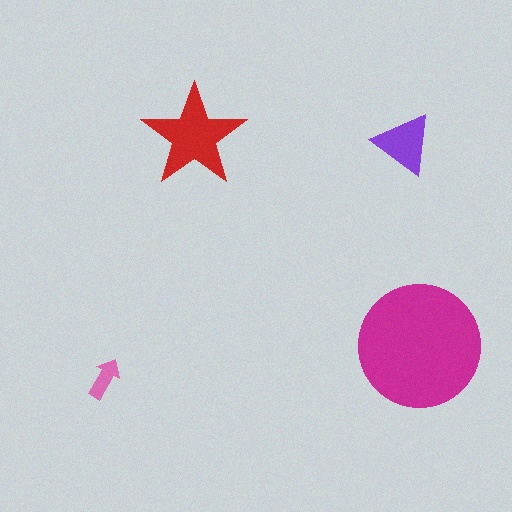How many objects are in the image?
There are 4 objects in the image.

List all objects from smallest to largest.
The pink arrow, the purple triangle, the red star, the magenta circle.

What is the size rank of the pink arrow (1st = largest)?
4th.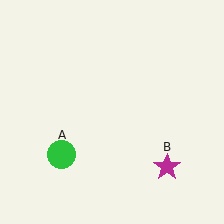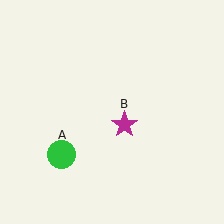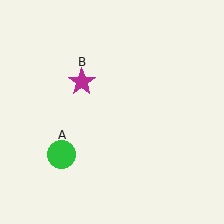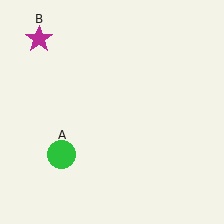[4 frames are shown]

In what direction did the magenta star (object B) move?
The magenta star (object B) moved up and to the left.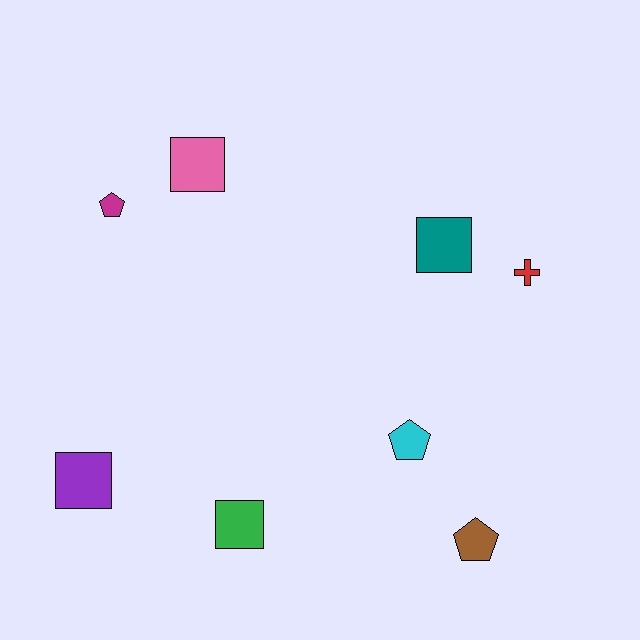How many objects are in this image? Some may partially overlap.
There are 8 objects.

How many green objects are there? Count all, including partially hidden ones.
There is 1 green object.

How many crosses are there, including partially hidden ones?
There is 1 cross.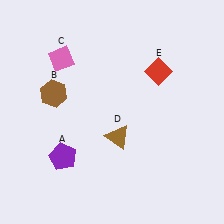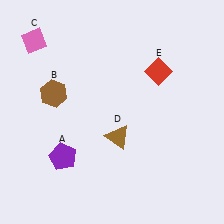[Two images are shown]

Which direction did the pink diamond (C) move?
The pink diamond (C) moved left.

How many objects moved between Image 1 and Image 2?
1 object moved between the two images.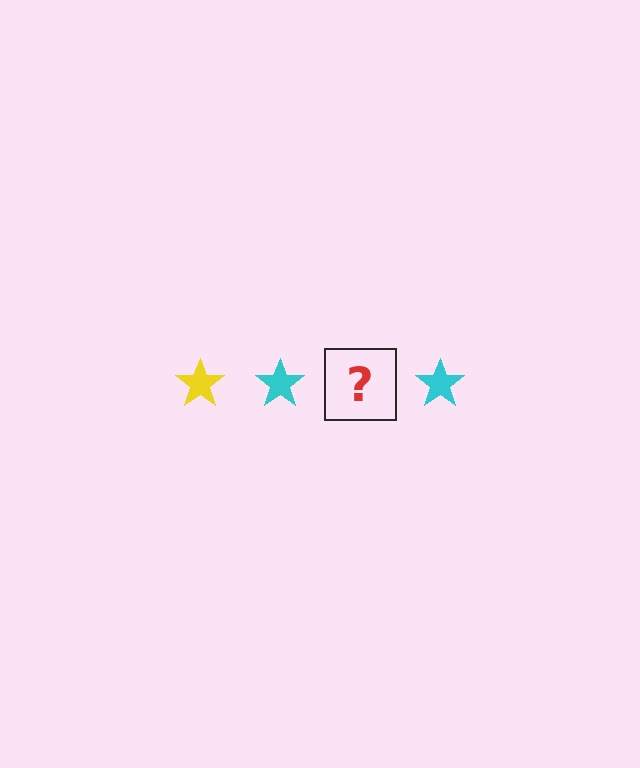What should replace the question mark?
The question mark should be replaced with a yellow star.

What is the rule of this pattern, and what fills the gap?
The rule is that the pattern cycles through yellow, cyan stars. The gap should be filled with a yellow star.